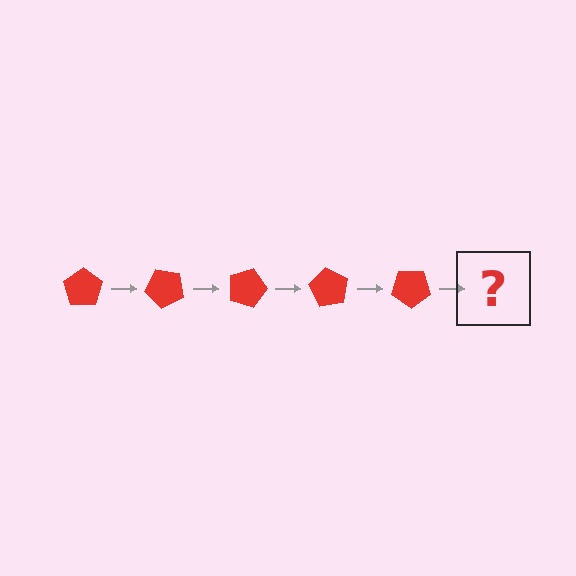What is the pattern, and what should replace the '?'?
The pattern is that the pentagon rotates 45 degrees each step. The '?' should be a red pentagon rotated 225 degrees.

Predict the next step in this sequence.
The next step is a red pentagon rotated 225 degrees.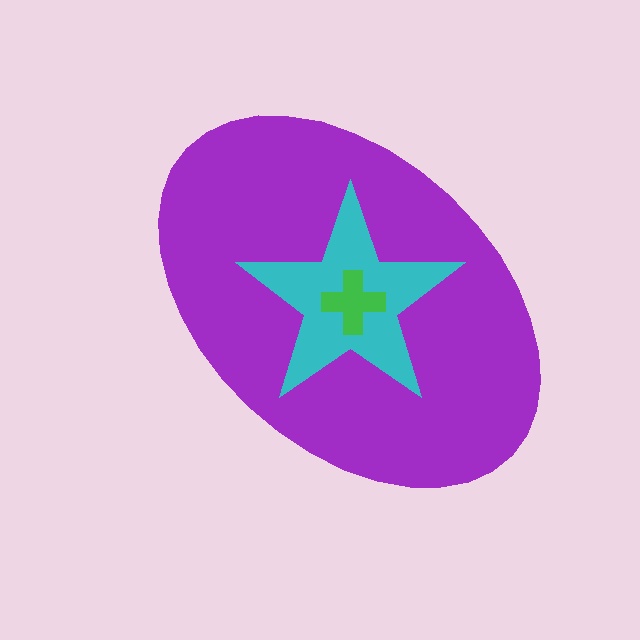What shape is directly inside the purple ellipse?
The cyan star.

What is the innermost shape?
The green cross.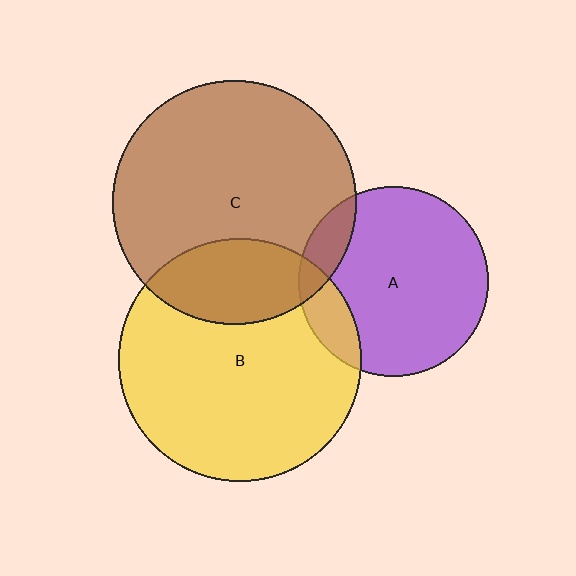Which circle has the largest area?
Circle C (brown).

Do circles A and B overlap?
Yes.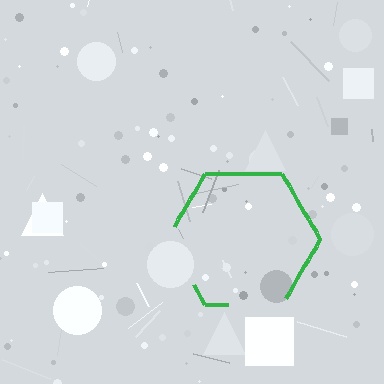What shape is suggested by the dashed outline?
The dashed outline suggests a hexagon.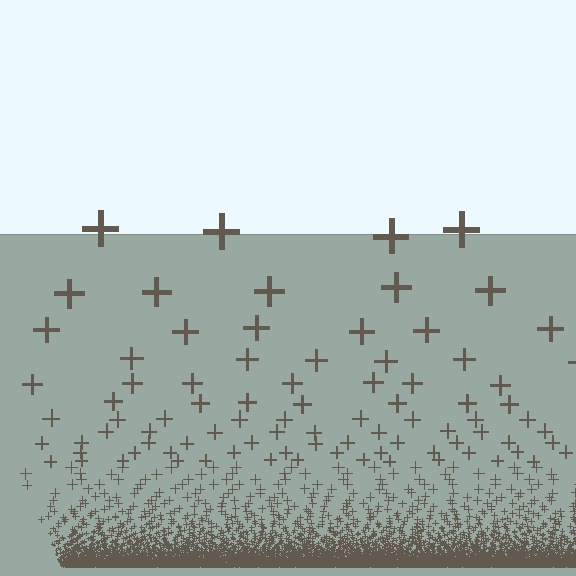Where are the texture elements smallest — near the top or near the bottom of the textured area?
Near the bottom.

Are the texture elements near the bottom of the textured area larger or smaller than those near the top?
Smaller. The gradient is inverted — elements near the bottom are smaller and denser.